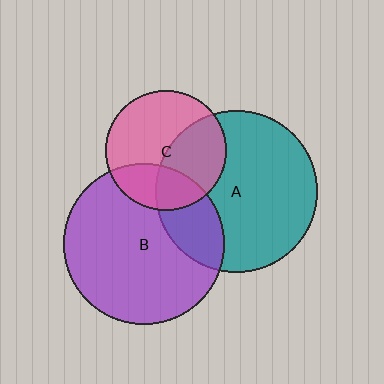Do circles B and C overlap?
Yes.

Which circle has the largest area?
Circle A (teal).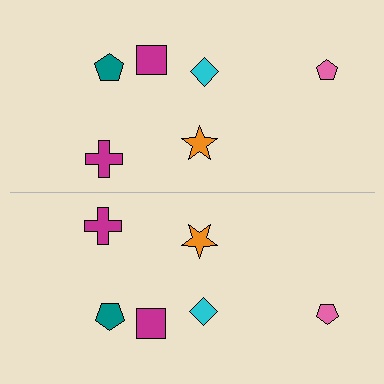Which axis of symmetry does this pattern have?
The pattern has a horizontal axis of symmetry running through the center of the image.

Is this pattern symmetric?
Yes, this pattern has bilateral (reflection) symmetry.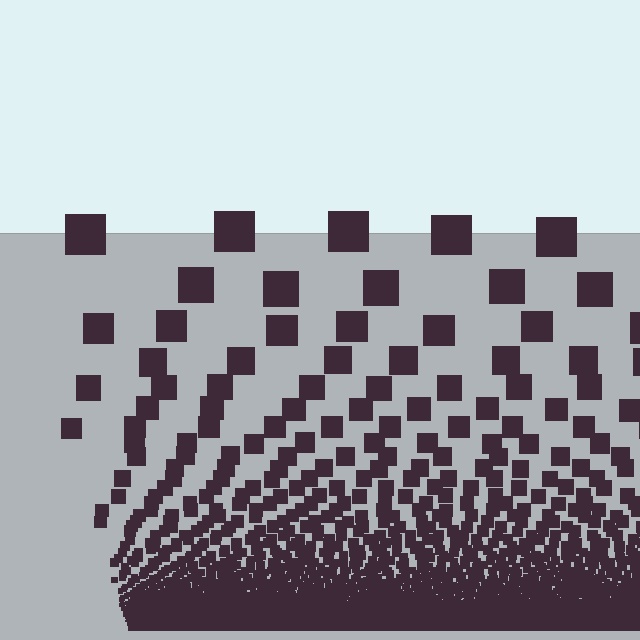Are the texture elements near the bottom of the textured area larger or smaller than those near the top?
Smaller. The gradient is inverted — elements near the bottom are smaller and denser.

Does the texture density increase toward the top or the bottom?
Density increases toward the bottom.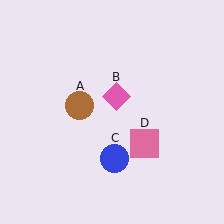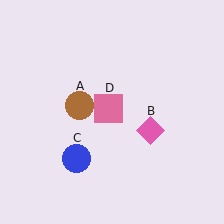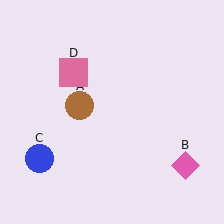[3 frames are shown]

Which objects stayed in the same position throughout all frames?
Brown circle (object A) remained stationary.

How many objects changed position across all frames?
3 objects changed position: pink diamond (object B), blue circle (object C), pink square (object D).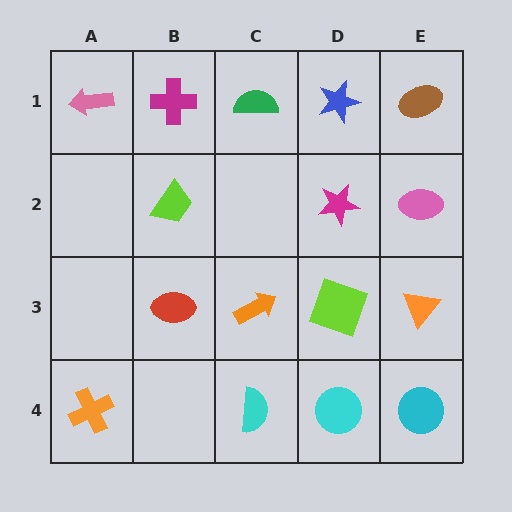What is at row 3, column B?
A red ellipse.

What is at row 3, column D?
A lime square.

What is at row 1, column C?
A green semicircle.